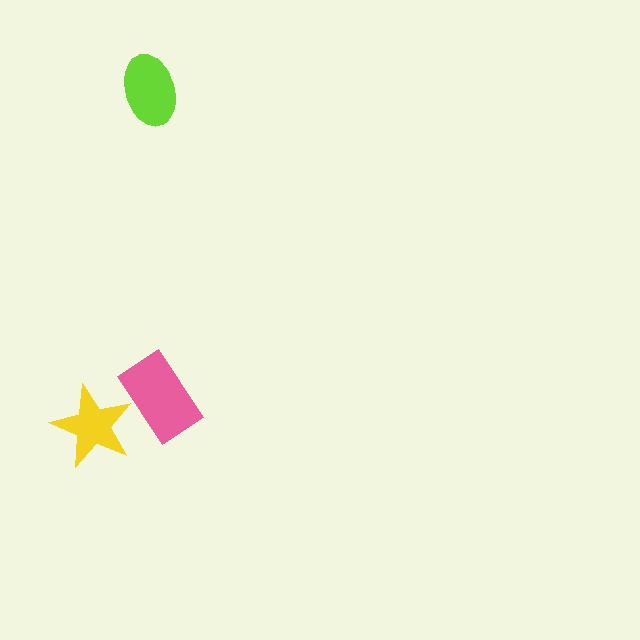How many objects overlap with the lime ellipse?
0 objects overlap with the lime ellipse.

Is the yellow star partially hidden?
Yes, it is partially covered by another shape.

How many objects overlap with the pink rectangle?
1 object overlaps with the pink rectangle.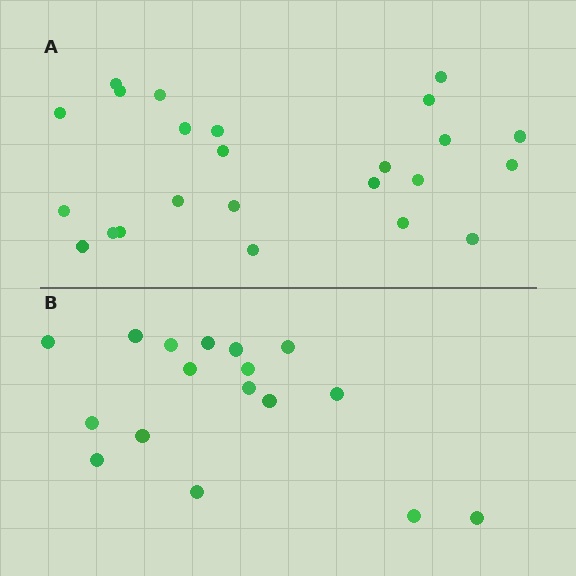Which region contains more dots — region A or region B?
Region A (the top region) has more dots.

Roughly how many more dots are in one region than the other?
Region A has roughly 8 or so more dots than region B.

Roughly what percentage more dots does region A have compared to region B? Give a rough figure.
About 40% more.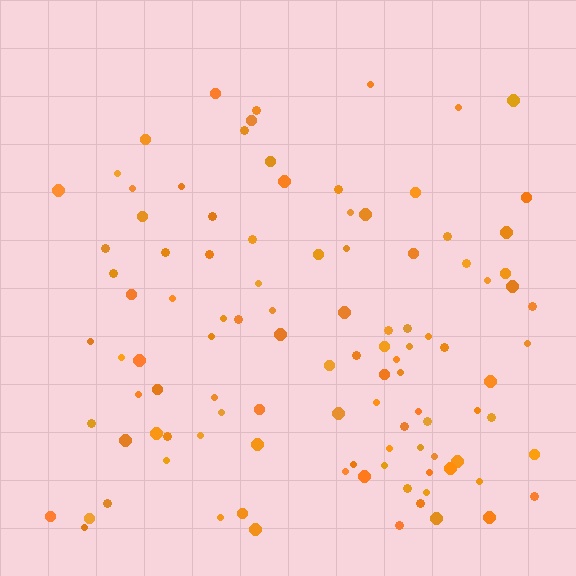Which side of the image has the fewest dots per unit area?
The top.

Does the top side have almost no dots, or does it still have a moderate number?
Still a moderate number, just noticeably fewer than the bottom.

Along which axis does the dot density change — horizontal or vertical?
Vertical.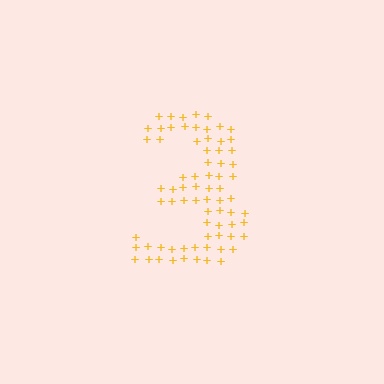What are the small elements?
The small elements are plus signs.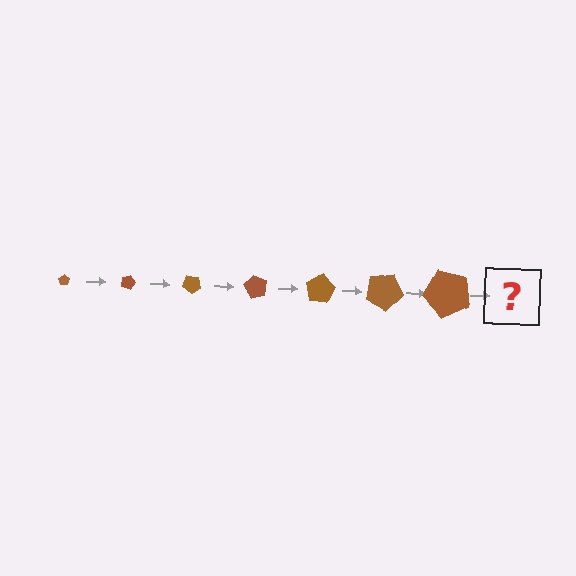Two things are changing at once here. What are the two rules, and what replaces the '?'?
The two rules are that the pentagon grows larger each step and it rotates 20 degrees each step. The '?' should be a pentagon, larger than the previous one and rotated 140 degrees from the start.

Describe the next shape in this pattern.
It should be a pentagon, larger than the previous one and rotated 140 degrees from the start.